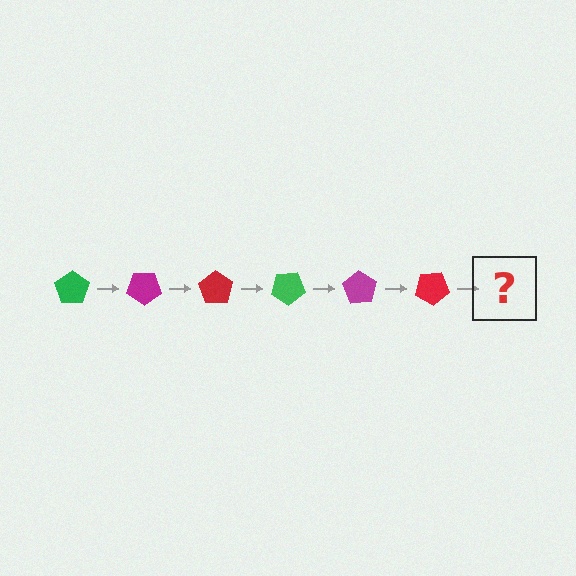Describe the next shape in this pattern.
It should be a green pentagon, rotated 210 degrees from the start.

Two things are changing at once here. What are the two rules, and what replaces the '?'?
The two rules are that it rotates 35 degrees each step and the color cycles through green, magenta, and red. The '?' should be a green pentagon, rotated 210 degrees from the start.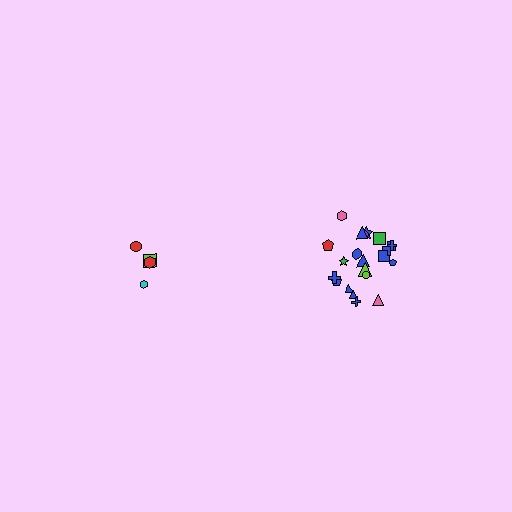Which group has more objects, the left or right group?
The right group.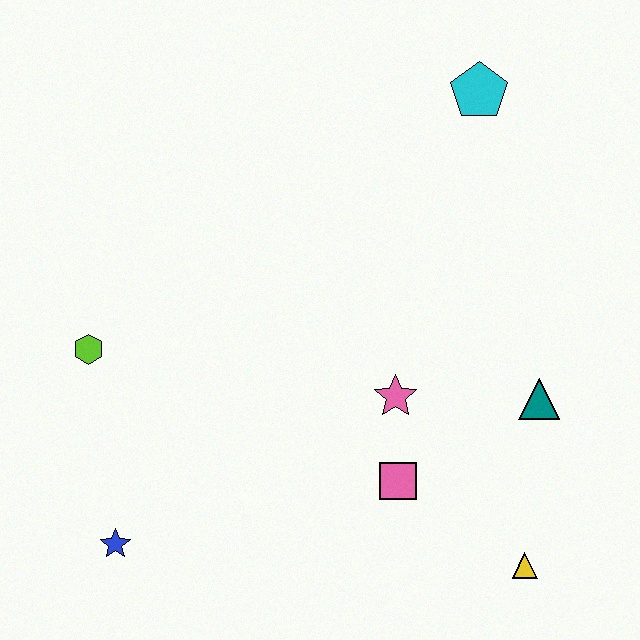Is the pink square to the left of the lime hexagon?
No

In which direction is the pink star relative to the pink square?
The pink star is above the pink square.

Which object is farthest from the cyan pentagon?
The blue star is farthest from the cyan pentagon.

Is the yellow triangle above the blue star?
No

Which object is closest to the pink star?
The pink square is closest to the pink star.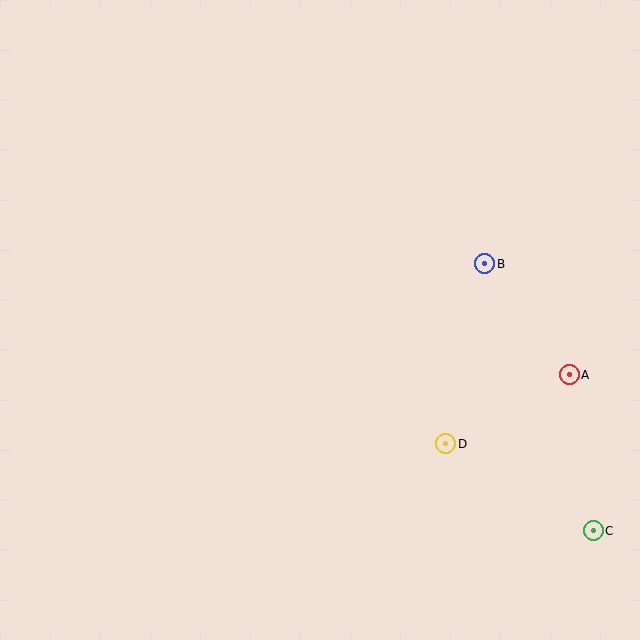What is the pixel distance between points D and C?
The distance between D and C is 171 pixels.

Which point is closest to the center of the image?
Point B at (485, 264) is closest to the center.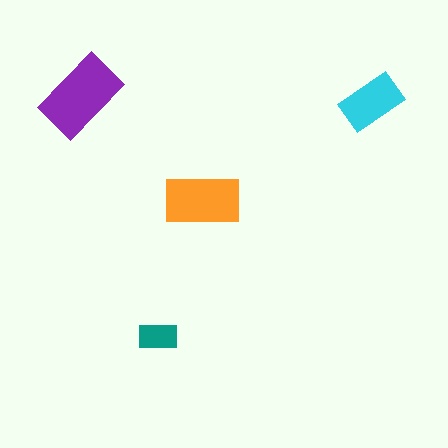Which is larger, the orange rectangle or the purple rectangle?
The purple one.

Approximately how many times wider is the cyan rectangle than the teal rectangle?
About 1.5 times wider.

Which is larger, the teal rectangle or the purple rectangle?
The purple one.